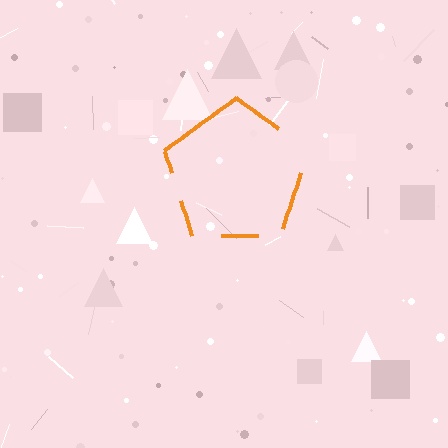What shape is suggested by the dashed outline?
The dashed outline suggests a pentagon.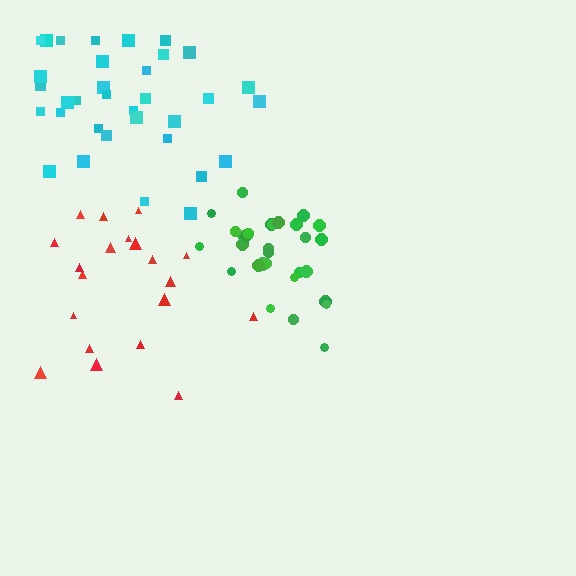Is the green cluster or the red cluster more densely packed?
Green.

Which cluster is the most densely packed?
Green.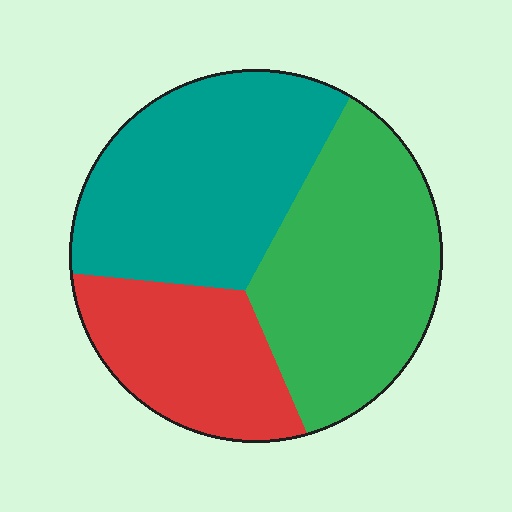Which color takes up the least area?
Red, at roughly 25%.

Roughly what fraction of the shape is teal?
Teal covers about 40% of the shape.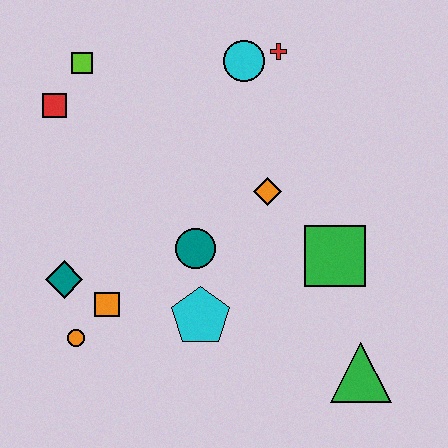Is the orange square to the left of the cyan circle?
Yes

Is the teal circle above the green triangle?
Yes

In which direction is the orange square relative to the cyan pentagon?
The orange square is to the left of the cyan pentagon.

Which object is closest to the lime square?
The red square is closest to the lime square.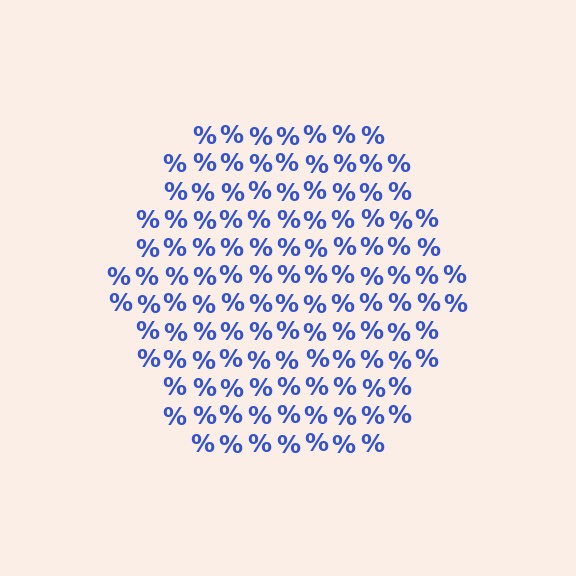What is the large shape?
The large shape is a hexagon.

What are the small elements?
The small elements are percent signs.